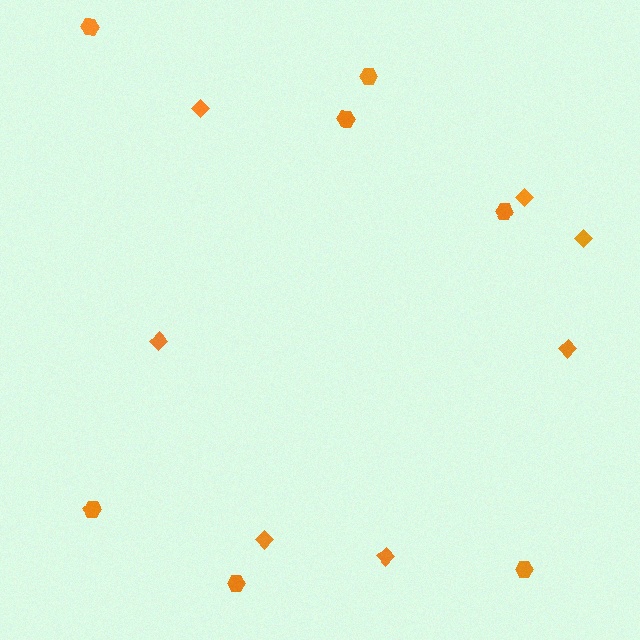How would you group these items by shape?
There are 2 groups: one group of hexagons (7) and one group of diamonds (7).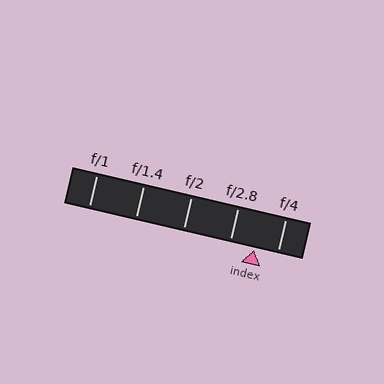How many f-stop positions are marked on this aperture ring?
There are 5 f-stop positions marked.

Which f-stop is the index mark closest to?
The index mark is closest to f/4.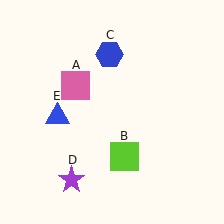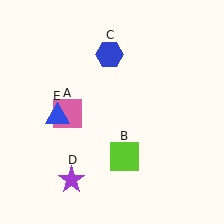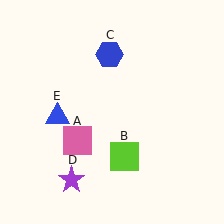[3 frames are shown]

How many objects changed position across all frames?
1 object changed position: pink square (object A).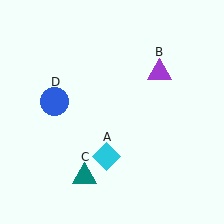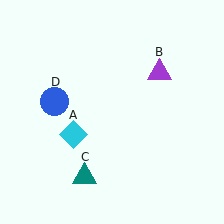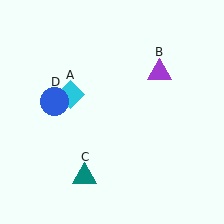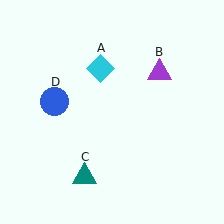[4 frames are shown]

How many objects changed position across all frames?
1 object changed position: cyan diamond (object A).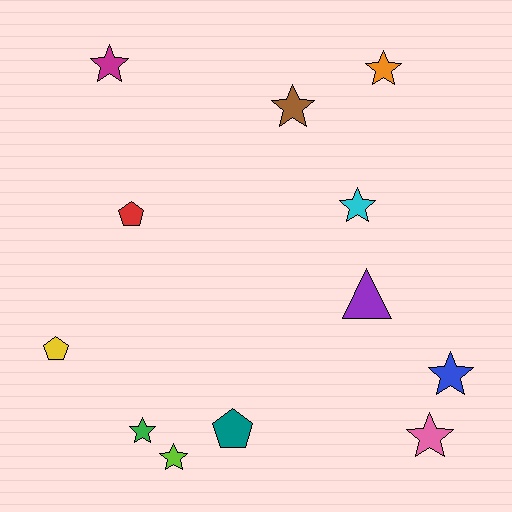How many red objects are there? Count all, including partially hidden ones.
There is 1 red object.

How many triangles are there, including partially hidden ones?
There is 1 triangle.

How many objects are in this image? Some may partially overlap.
There are 12 objects.